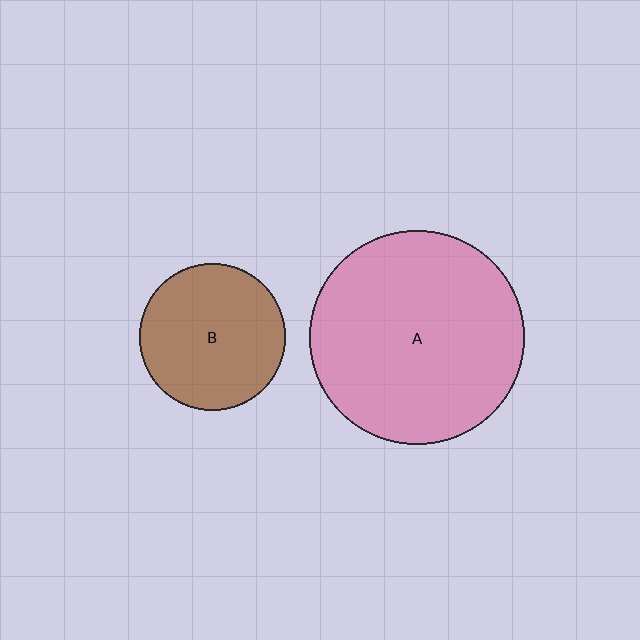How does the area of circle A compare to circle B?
Approximately 2.1 times.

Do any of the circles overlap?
No, none of the circles overlap.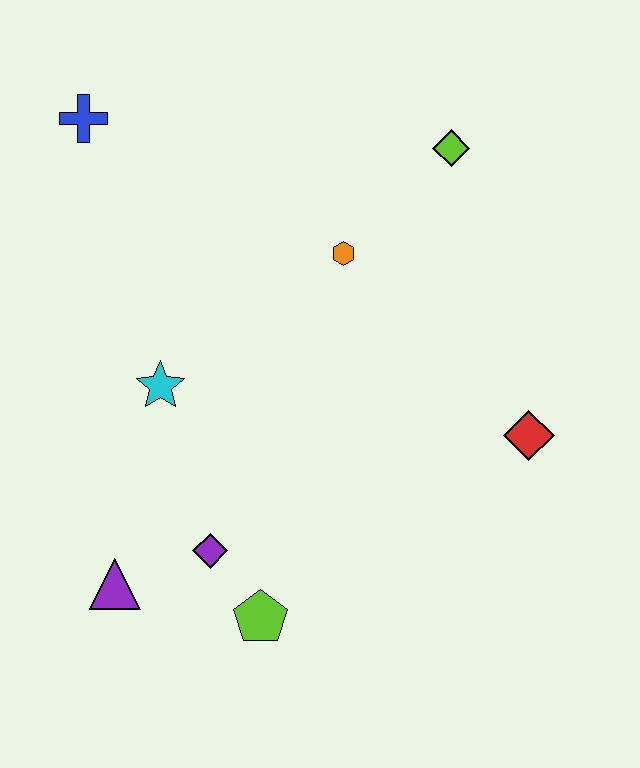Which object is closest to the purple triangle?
The purple diamond is closest to the purple triangle.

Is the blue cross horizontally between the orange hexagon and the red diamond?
No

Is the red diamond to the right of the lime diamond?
Yes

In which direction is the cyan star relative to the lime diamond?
The cyan star is to the left of the lime diamond.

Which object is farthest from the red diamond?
The blue cross is farthest from the red diamond.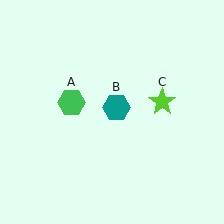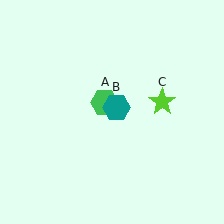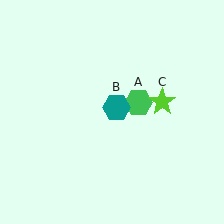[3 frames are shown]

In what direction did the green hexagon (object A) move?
The green hexagon (object A) moved right.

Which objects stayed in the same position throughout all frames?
Teal hexagon (object B) and lime star (object C) remained stationary.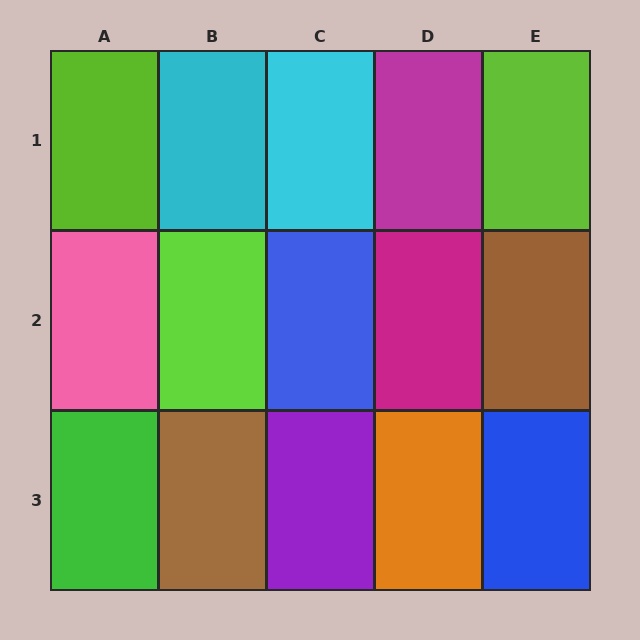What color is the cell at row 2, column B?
Lime.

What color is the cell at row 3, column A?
Green.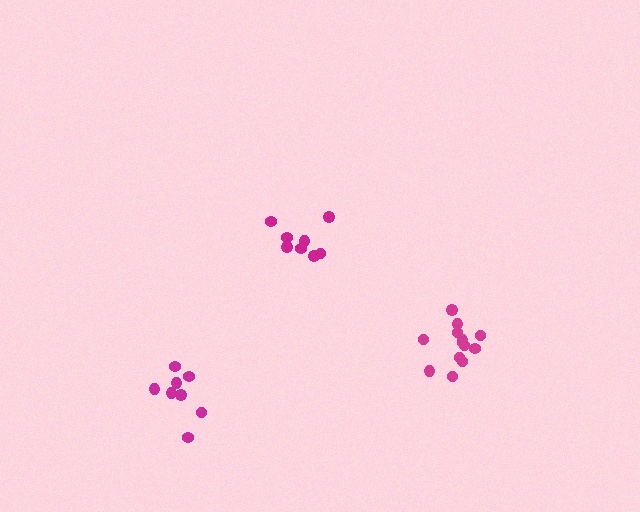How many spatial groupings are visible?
There are 3 spatial groupings.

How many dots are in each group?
Group 1: 13 dots, Group 2: 8 dots, Group 3: 8 dots (29 total).